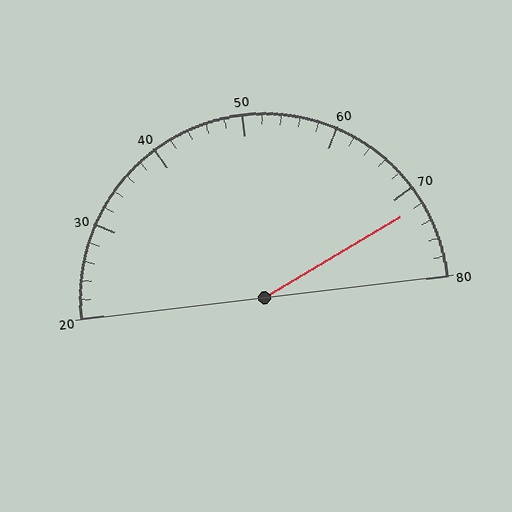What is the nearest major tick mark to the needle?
The nearest major tick mark is 70.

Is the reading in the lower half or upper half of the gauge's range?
The reading is in the upper half of the range (20 to 80).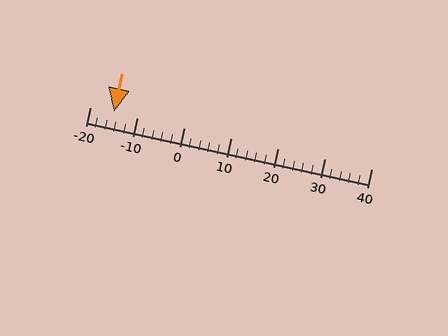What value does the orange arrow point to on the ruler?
The orange arrow points to approximately -15.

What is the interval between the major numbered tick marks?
The major tick marks are spaced 10 units apart.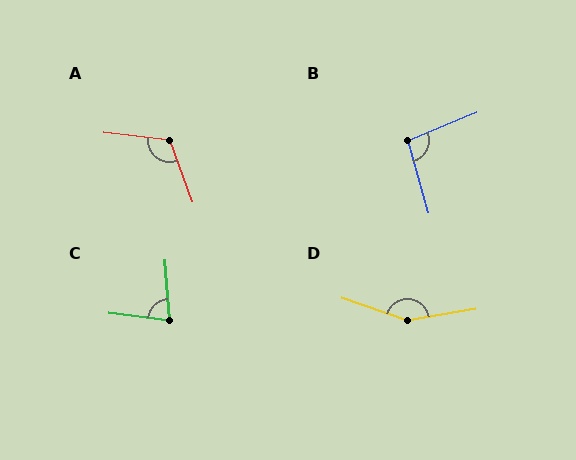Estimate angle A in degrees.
Approximately 116 degrees.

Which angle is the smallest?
C, at approximately 79 degrees.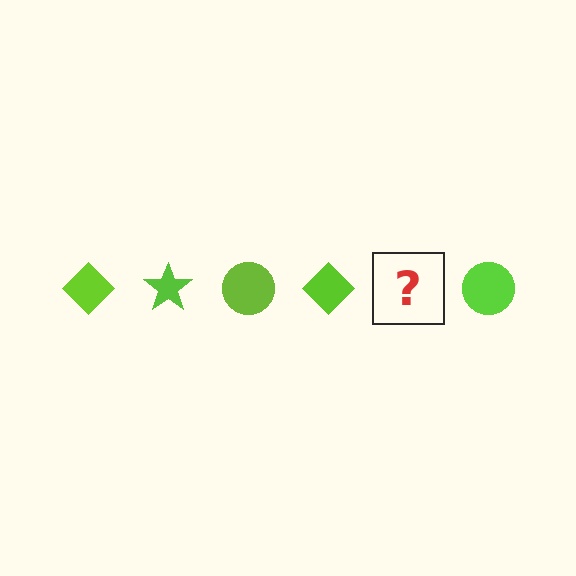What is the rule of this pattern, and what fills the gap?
The rule is that the pattern cycles through diamond, star, circle shapes in lime. The gap should be filled with a lime star.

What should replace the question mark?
The question mark should be replaced with a lime star.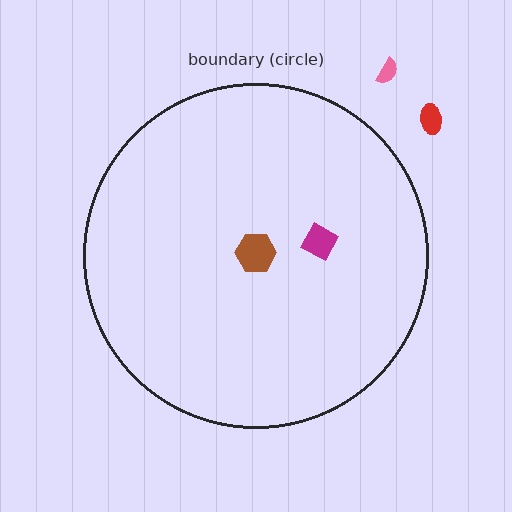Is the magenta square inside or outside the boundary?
Inside.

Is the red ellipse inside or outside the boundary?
Outside.